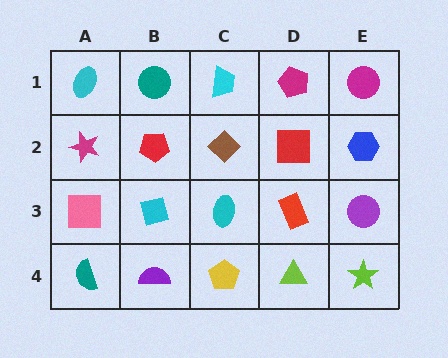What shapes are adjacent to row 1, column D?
A red square (row 2, column D), a cyan trapezoid (row 1, column C), a magenta circle (row 1, column E).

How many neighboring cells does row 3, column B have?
4.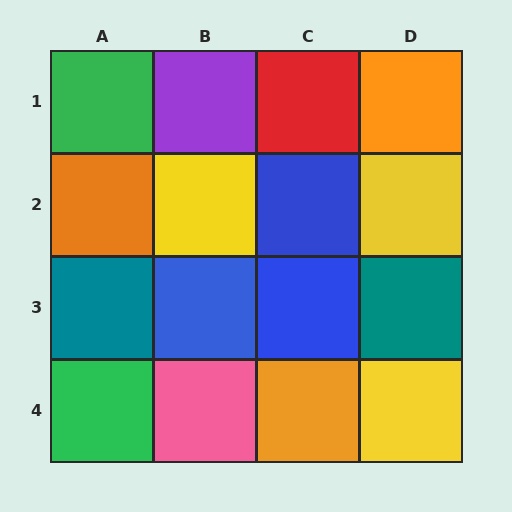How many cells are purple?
1 cell is purple.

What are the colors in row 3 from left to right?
Teal, blue, blue, teal.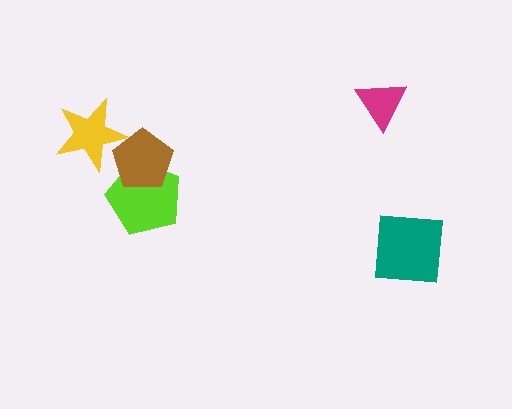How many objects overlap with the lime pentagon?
1 object overlaps with the lime pentagon.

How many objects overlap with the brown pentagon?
2 objects overlap with the brown pentagon.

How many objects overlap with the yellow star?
1 object overlaps with the yellow star.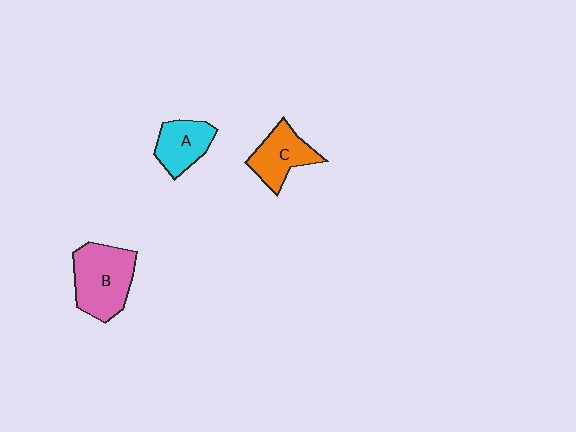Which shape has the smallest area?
Shape A (cyan).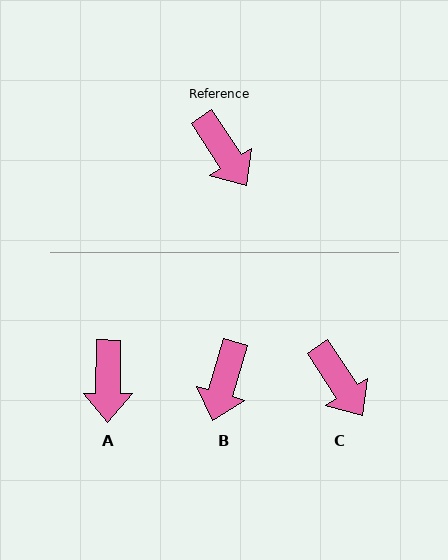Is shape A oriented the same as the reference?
No, it is off by about 34 degrees.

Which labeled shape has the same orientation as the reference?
C.